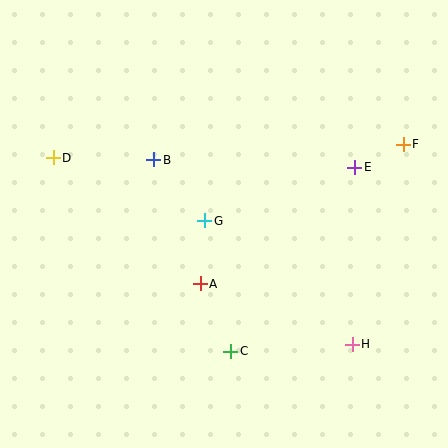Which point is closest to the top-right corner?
Point F is closest to the top-right corner.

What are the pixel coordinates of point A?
Point A is at (200, 284).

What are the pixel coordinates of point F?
Point F is at (403, 144).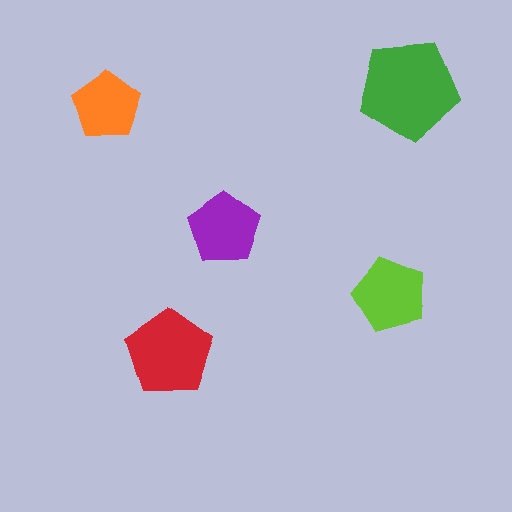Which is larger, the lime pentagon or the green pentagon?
The green one.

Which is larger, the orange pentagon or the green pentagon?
The green one.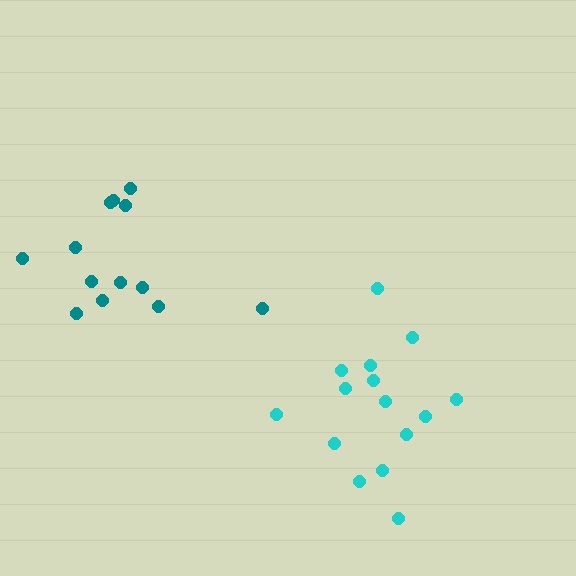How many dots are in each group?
Group 1: 13 dots, Group 2: 15 dots (28 total).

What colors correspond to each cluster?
The clusters are colored: teal, cyan.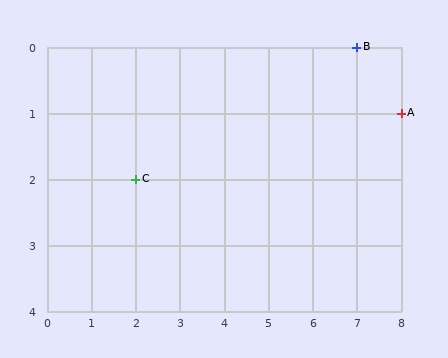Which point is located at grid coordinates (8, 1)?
Point A is at (8, 1).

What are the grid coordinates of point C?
Point C is at grid coordinates (2, 2).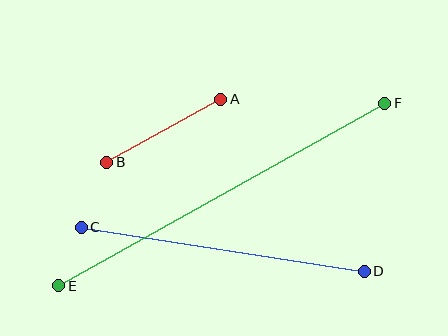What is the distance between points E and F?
The distance is approximately 373 pixels.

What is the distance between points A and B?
The distance is approximately 130 pixels.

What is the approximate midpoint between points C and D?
The midpoint is at approximately (223, 249) pixels.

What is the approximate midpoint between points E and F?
The midpoint is at approximately (222, 195) pixels.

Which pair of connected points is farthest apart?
Points E and F are farthest apart.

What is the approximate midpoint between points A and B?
The midpoint is at approximately (164, 131) pixels.